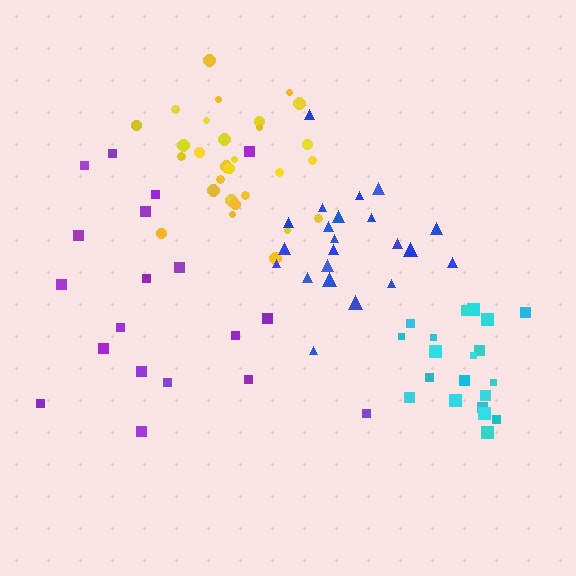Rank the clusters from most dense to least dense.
yellow, cyan, blue, purple.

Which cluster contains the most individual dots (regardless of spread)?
Yellow (29).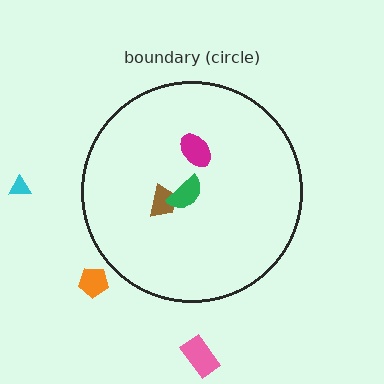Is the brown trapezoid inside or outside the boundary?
Inside.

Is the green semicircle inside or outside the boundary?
Inside.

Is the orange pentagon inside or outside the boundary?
Outside.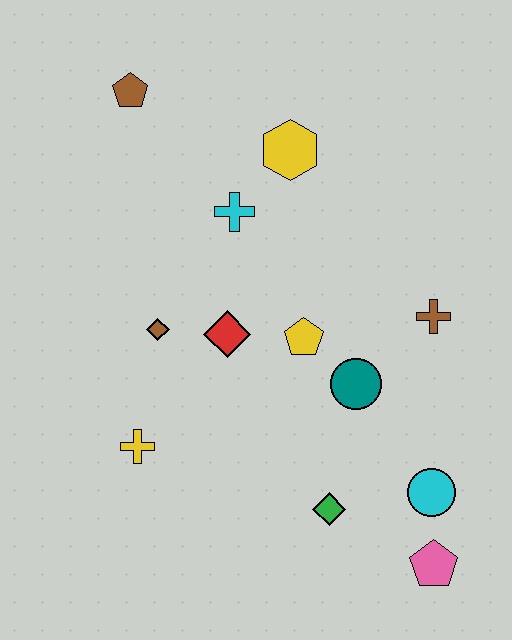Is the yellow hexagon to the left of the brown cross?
Yes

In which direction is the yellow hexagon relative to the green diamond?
The yellow hexagon is above the green diamond.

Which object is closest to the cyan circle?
The pink pentagon is closest to the cyan circle.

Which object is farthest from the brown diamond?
The pink pentagon is farthest from the brown diamond.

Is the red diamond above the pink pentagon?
Yes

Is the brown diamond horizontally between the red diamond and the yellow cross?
Yes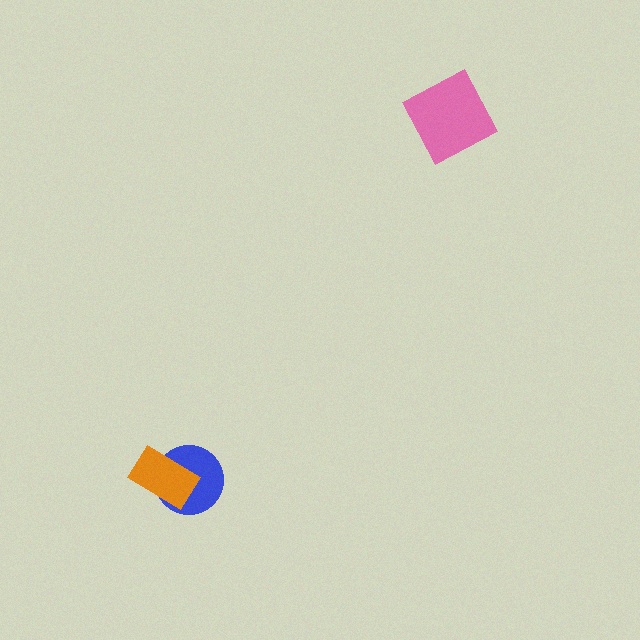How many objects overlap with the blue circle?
1 object overlaps with the blue circle.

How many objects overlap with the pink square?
0 objects overlap with the pink square.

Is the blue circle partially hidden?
Yes, it is partially covered by another shape.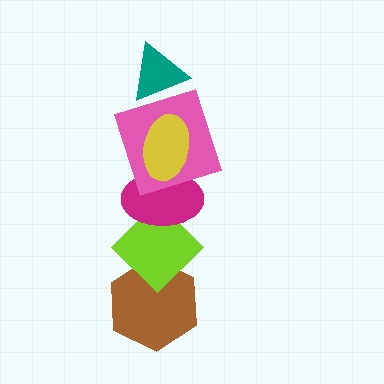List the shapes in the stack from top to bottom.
From top to bottom: the teal triangle, the yellow ellipse, the pink square, the magenta ellipse, the lime diamond, the brown hexagon.